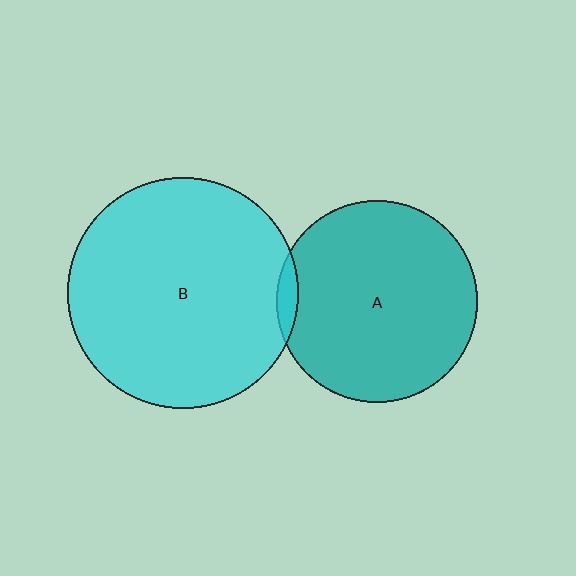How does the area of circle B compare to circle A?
Approximately 1.3 times.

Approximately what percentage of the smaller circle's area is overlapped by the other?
Approximately 5%.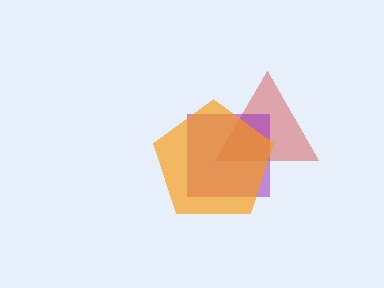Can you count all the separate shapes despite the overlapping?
Yes, there are 3 separate shapes.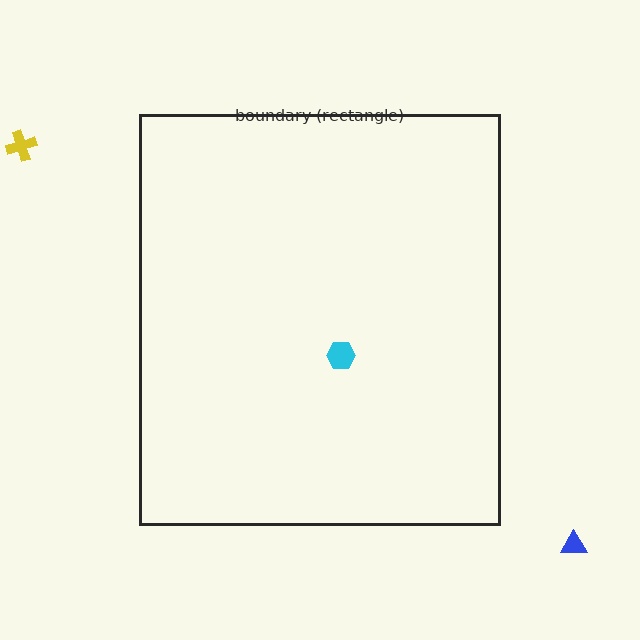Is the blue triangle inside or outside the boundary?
Outside.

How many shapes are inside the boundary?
1 inside, 2 outside.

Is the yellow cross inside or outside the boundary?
Outside.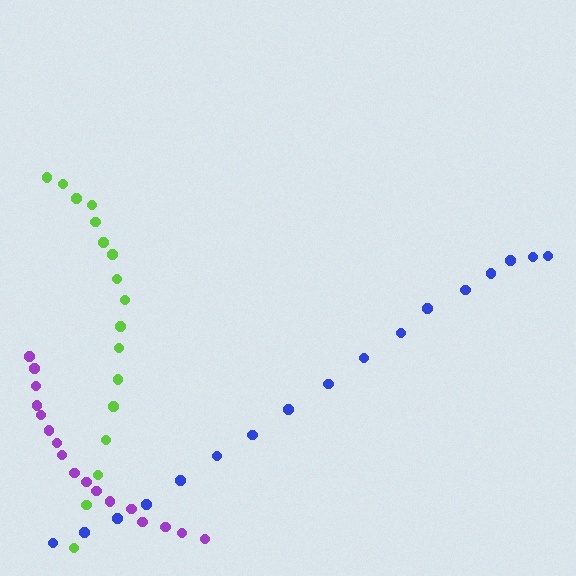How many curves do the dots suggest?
There are 3 distinct paths.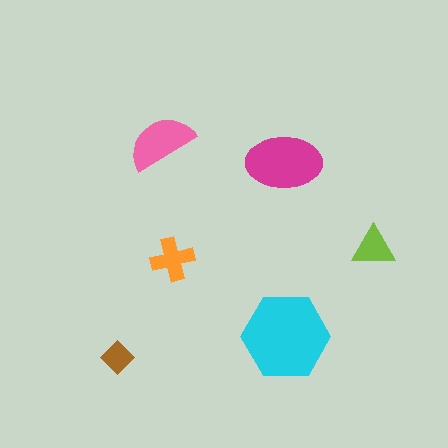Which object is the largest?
The cyan hexagon.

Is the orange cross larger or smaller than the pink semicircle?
Smaller.